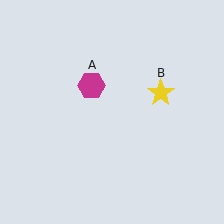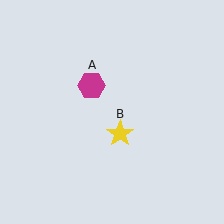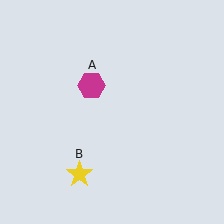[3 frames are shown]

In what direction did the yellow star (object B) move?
The yellow star (object B) moved down and to the left.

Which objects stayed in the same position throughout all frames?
Magenta hexagon (object A) remained stationary.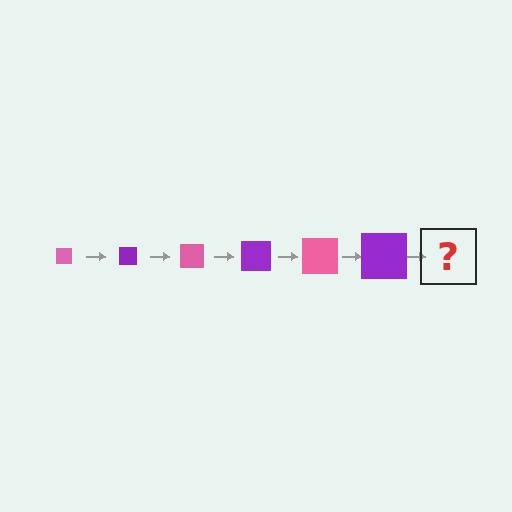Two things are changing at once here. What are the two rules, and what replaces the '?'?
The two rules are that the square grows larger each step and the color cycles through pink and purple. The '?' should be a pink square, larger than the previous one.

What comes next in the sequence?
The next element should be a pink square, larger than the previous one.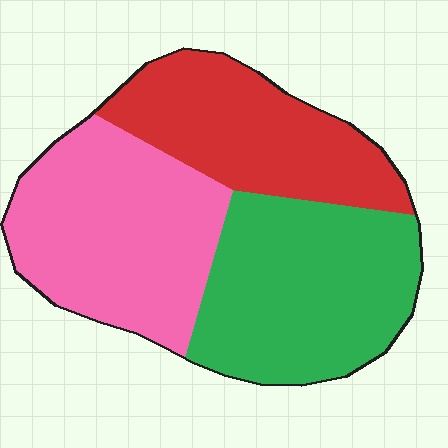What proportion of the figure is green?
Green takes up about three eighths (3/8) of the figure.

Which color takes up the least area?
Red, at roughly 30%.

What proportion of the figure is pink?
Pink takes up about three eighths (3/8) of the figure.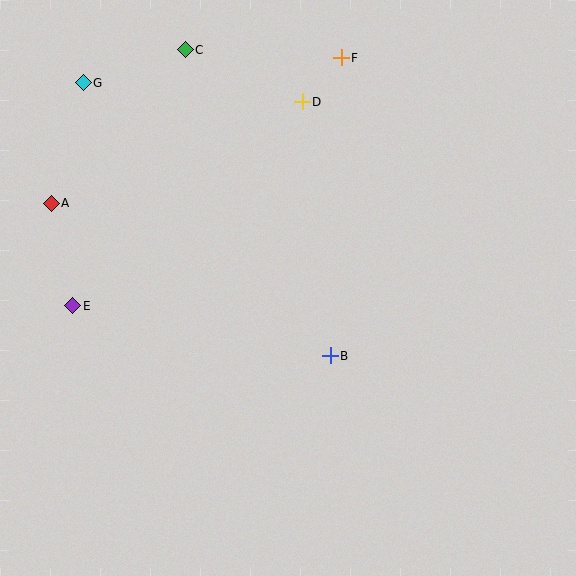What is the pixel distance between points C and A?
The distance between C and A is 203 pixels.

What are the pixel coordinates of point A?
Point A is at (51, 203).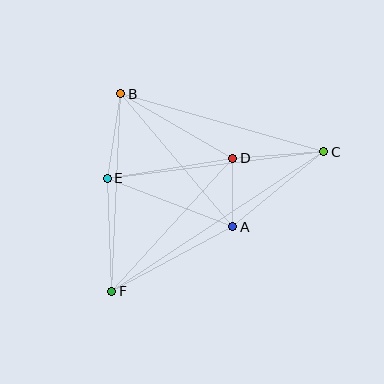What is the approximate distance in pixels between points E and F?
The distance between E and F is approximately 113 pixels.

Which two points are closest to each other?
Points A and D are closest to each other.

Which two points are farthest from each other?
Points C and F are farthest from each other.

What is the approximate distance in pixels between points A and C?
The distance between A and C is approximately 118 pixels.